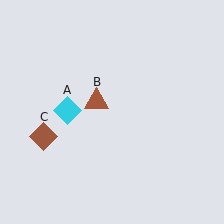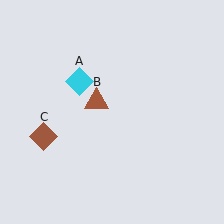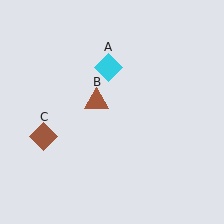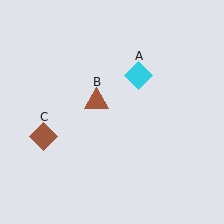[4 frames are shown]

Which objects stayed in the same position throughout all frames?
Brown triangle (object B) and brown diamond (object C) remained stationary.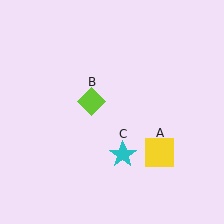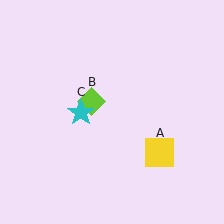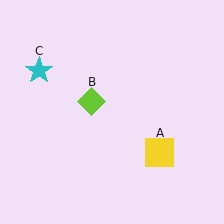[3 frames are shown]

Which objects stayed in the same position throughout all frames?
Yellow square (object A) and lime diamond (object B) remained stationary.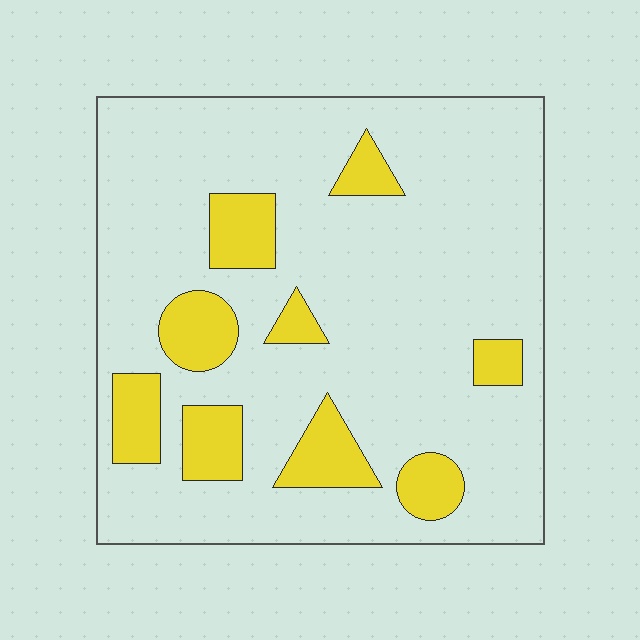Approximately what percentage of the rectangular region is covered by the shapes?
Approximately 20%.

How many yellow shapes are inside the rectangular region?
9.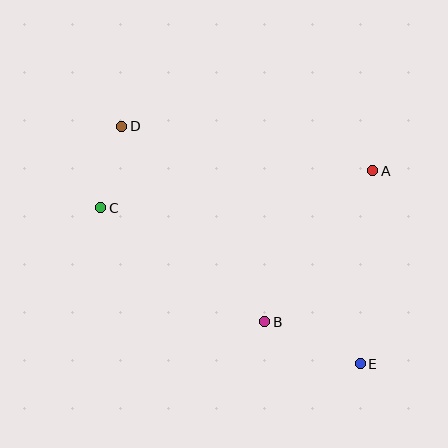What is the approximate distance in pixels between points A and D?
The distance between A and D is approximately 255 pixels.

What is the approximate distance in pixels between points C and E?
The distance between C and E is approximately 303 pixels.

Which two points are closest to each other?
Points C and D are closest to each other.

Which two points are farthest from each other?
Points D and E are farthest from each other.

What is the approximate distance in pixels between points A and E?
The distance between A and E is approximately 193 pixels.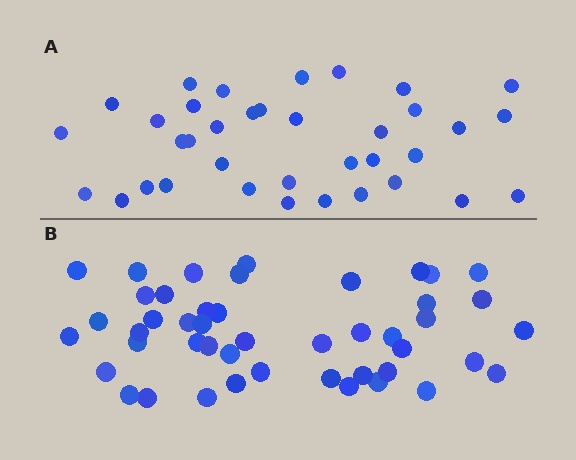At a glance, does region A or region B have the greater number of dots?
Region B (the bottom region) has more dots.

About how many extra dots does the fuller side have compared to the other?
Region B has roughly 10 or so more dots than region A.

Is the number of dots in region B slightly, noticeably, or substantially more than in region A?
Region B has noticeably more, but not dramatically so. The ratio is roughly 1.3 to 1.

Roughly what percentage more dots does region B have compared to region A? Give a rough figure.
About 30% more.